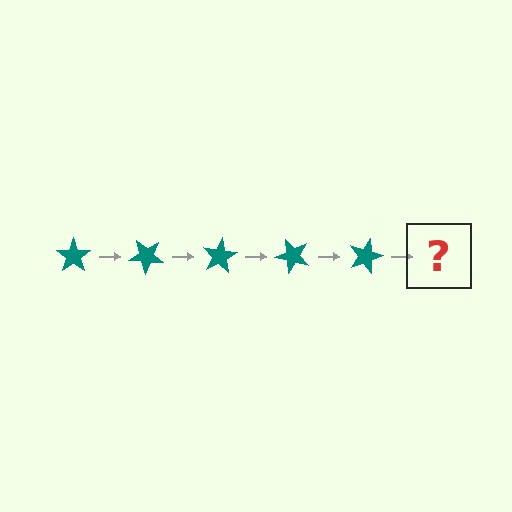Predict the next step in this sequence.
The next step is a teal star rotated 200 degrees.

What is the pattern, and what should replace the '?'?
The pattern is that the star rotates 40 degrees each step. The '?' should be a teal star rotated 200 degrees.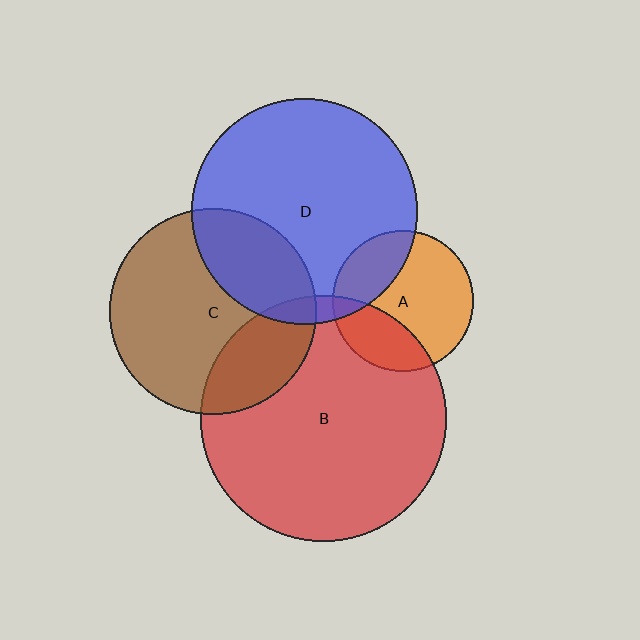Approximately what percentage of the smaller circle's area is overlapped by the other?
Approximately 25%.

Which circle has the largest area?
Circle B (red).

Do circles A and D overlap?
Yes.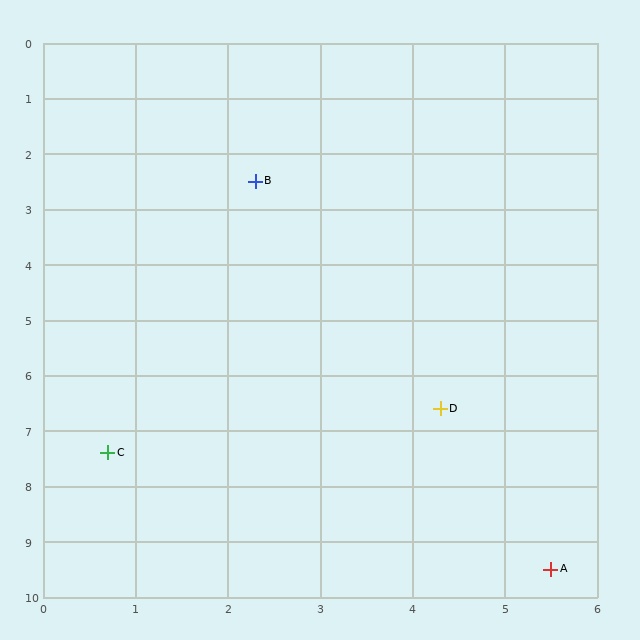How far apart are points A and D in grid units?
Points A and D are about 3.1 grid units apart.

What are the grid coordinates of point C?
Point C is at approximately (0.7, 7.4).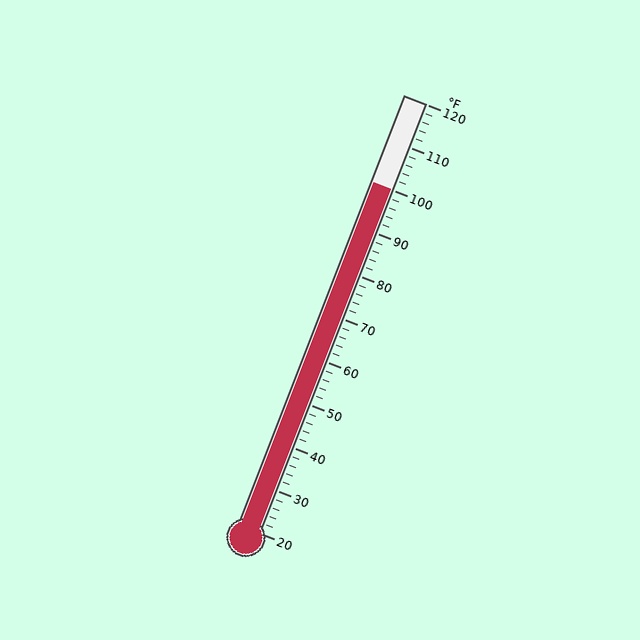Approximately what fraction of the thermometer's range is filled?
The thermometer is filled to approximately 80% of its range.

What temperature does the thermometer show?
The thermometer shows approximately 100°F.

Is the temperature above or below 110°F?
The temperature is below 110°F.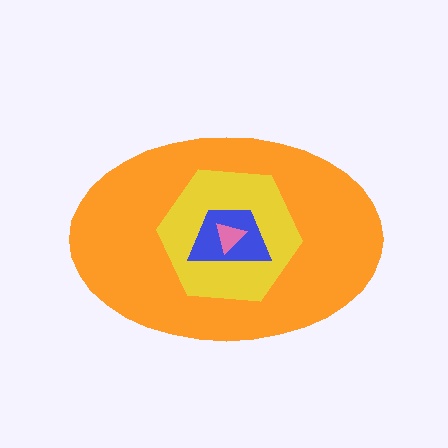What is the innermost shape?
The pink triangle.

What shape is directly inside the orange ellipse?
The yellow hexagon.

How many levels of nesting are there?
4.